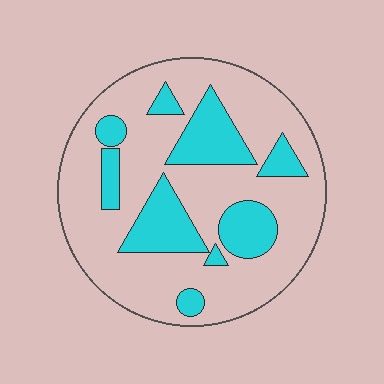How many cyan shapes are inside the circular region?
9.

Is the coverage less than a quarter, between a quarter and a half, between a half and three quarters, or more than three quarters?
Between a quarter and a half.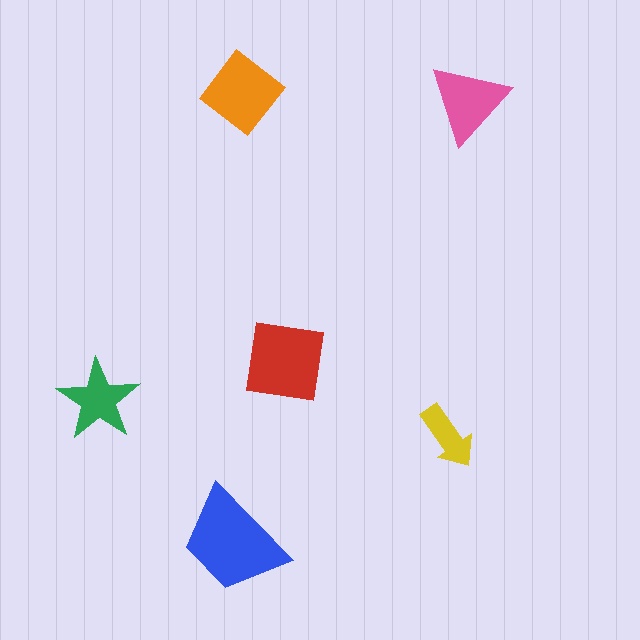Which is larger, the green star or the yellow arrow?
The green star.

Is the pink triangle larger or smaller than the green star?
Larger.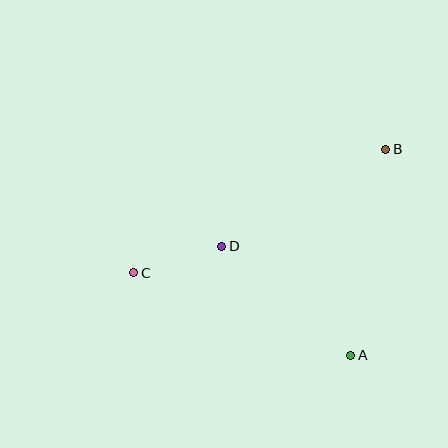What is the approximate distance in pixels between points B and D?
The distance between B and D is approximately 190 pixels.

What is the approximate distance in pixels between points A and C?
The distance between A and C is approximately 232 pixels.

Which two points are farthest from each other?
Points B and C are farthest from each other.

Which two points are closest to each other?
Points C and D are closest to each other.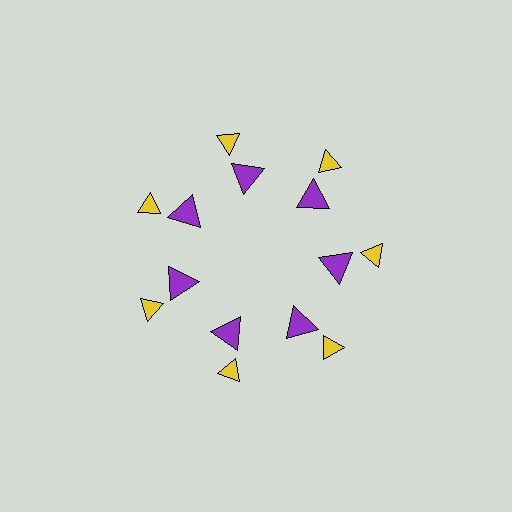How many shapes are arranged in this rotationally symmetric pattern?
There are 14 shapes, arranged in 7 groups of 2.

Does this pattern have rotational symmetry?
Yes, this pattern has 7-fold rotational symmetry. It looks the same after rotating 51 degrees around the center.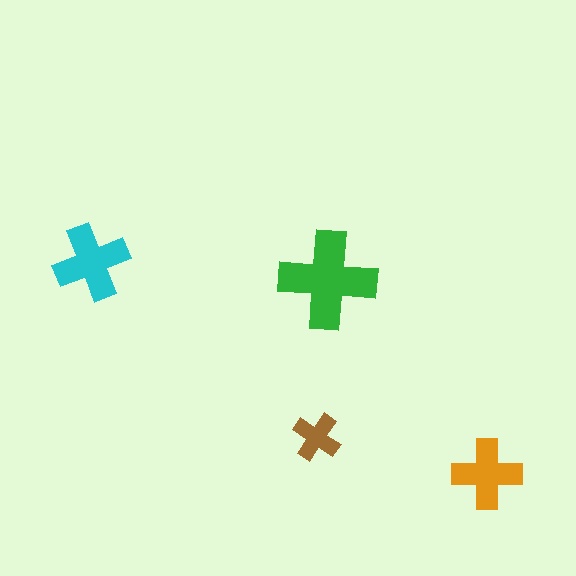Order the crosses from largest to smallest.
the green one, the cyan one, the orange one, the brown one.